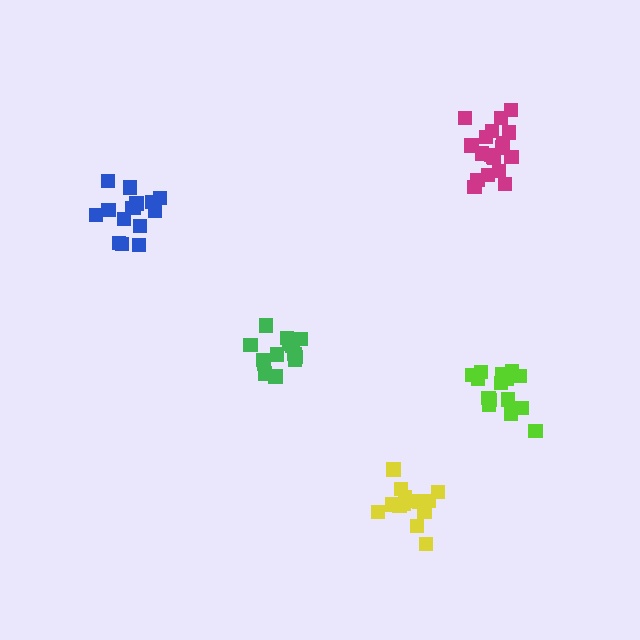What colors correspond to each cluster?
The clusters are colored: lime, blue, green, yellow, magenta.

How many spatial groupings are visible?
There are 5 spatial groupings.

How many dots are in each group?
Group 1: 15 dots, Group 2: 15 dots, Group 3: 14 dots, Group 4: 14 dots, Group 5: 19 dots (77 total).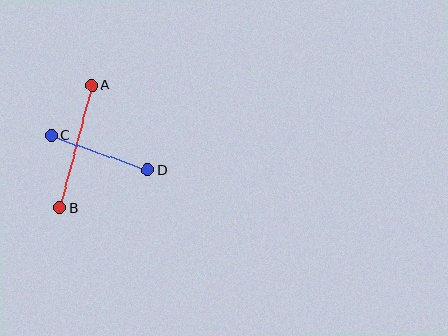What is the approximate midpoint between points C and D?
The midpoint is at approximately (99, 153) pixels.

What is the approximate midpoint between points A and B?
The midpoint is at approximately (76, 147) pixels.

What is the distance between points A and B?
The distance is approximately 126 pixels.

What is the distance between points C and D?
The distance is approximately 103 pixels.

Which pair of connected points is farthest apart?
Points A and B are farthest apart.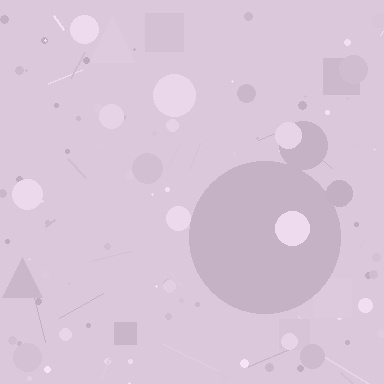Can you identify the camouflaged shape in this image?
The camouflaged shape is a circle.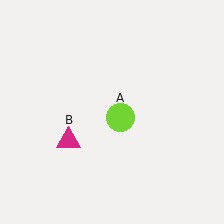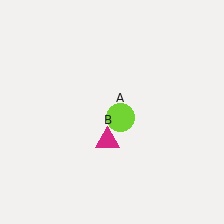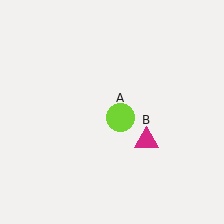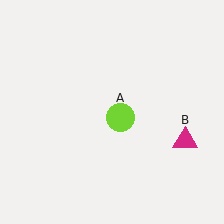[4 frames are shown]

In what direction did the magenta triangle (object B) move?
The magenta triangle (object B) moved right.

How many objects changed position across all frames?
1 object changed position: magenta triangle (object B).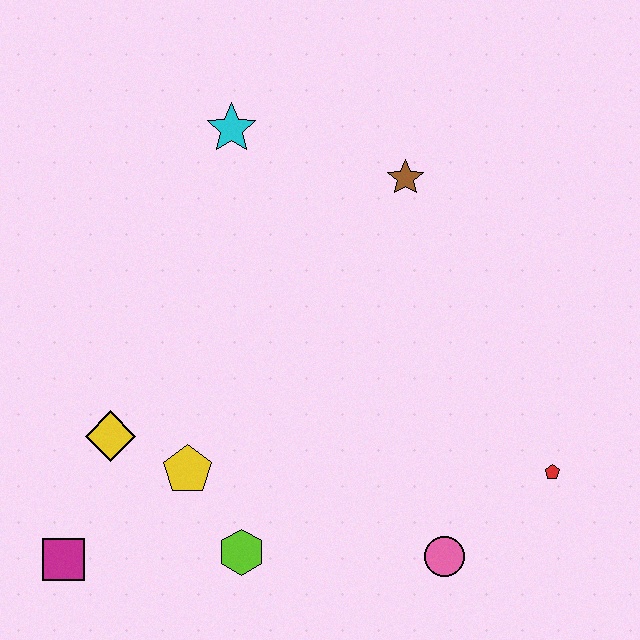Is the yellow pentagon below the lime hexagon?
No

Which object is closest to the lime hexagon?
The yellow pentagon is closest to the lime hexagon.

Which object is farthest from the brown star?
The magenta square is farthest from the brown star.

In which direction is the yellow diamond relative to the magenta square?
The yellow diamond is above the magenta square.